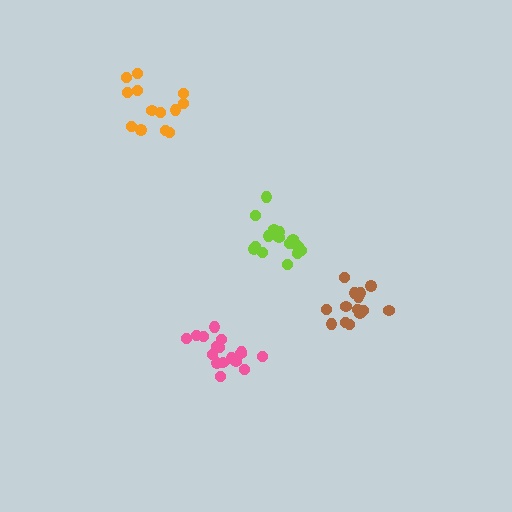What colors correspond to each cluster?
The clusters are colored: orange, lime, brown, pink.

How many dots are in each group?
Group 1: 13 dots, Group 2: 16 dots, Group 3: 15 dots, Group 4: 17 dots (61 total).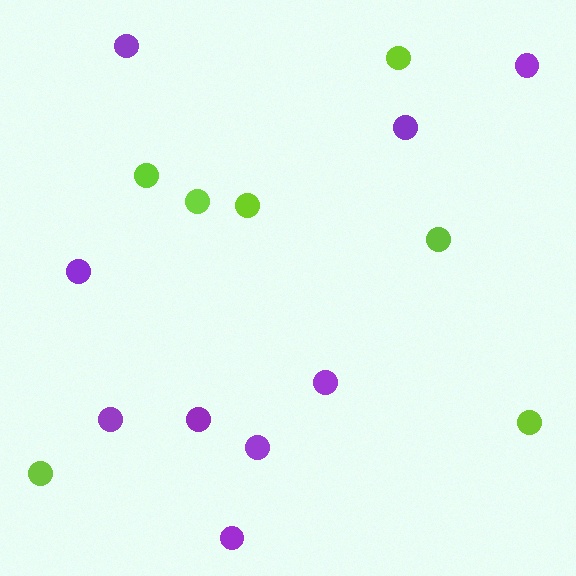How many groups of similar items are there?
There are 2 groups: one group of purple circles (9) and one group of lime circles (7).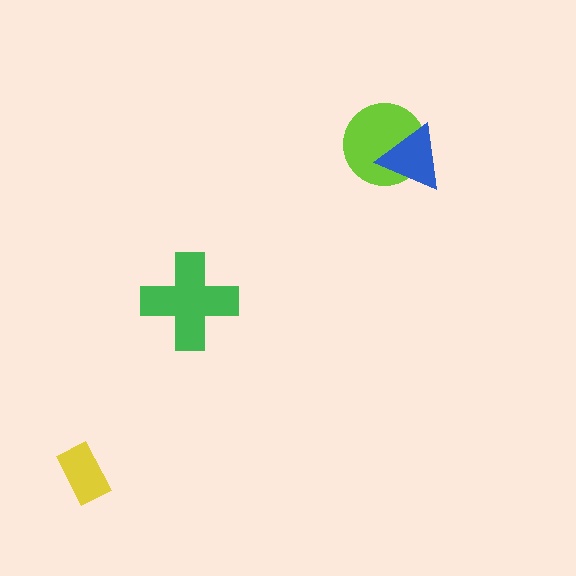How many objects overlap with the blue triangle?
1 object overlaps with the blue triangle.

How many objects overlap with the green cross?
0 objects overlap with the green cross.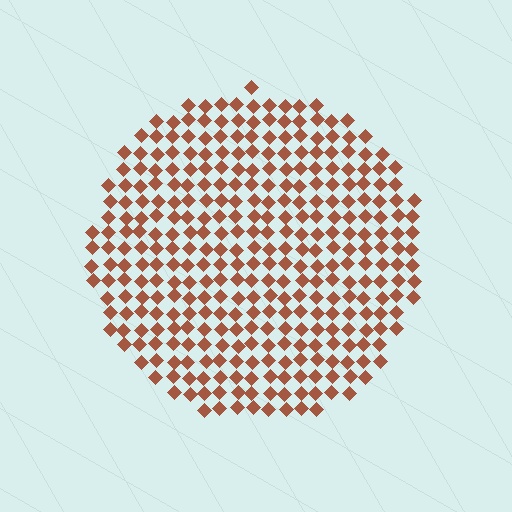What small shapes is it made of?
It is made of small diamonds.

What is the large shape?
The large shape is a circle.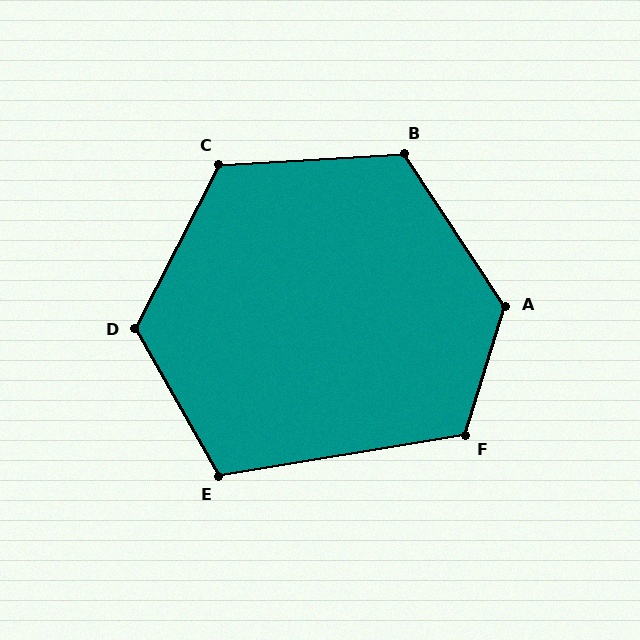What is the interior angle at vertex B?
Approximately 121 degrees (obtuse).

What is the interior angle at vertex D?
Approximately 123 degrees (obtuse).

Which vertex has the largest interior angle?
A, at approximately 129 degrees.